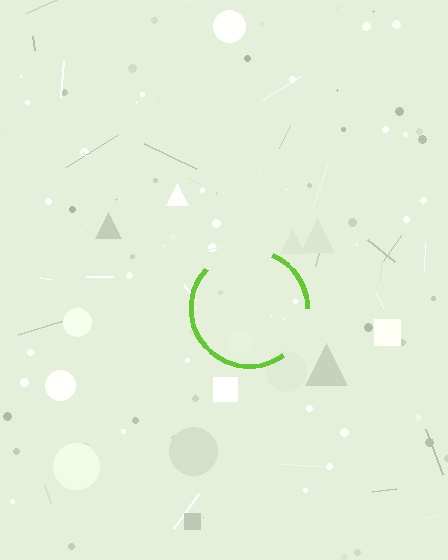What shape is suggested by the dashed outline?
The dashed outline suggests a circle.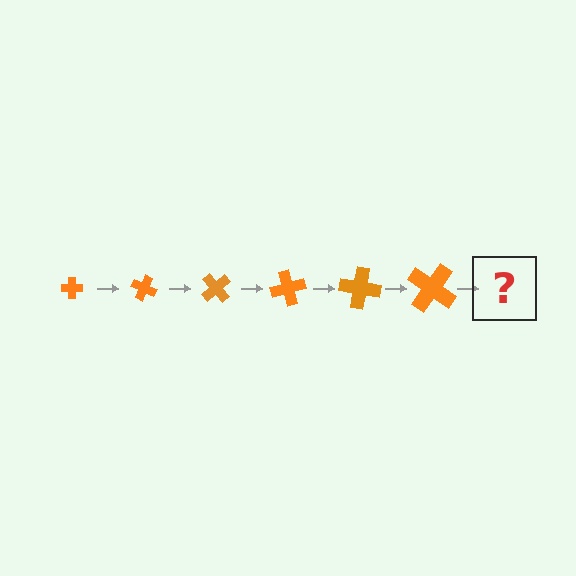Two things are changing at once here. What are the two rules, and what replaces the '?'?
The two rules are that the cross grows larger each step and it rotates 25 degrees each step. The '?' should be a cross, larger than the previous one and rotated 150 degrees from the start.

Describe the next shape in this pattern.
It should be a cross, larger than the previous one and rotated 150 degrees from the start.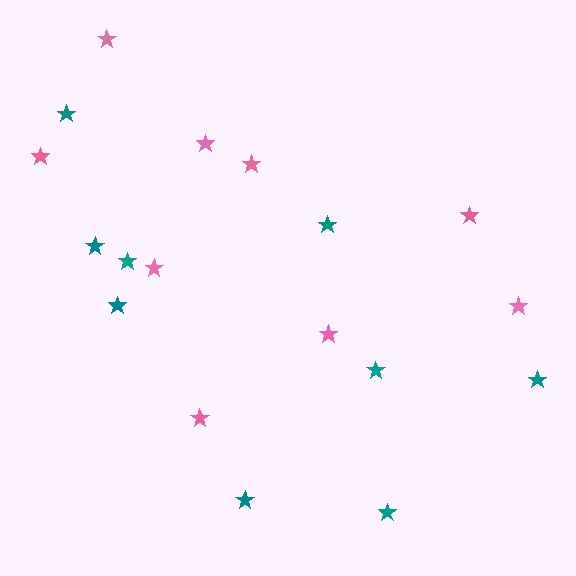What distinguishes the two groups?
There are 2 groups: one group of pink stars (9) and one group of teal stars (9).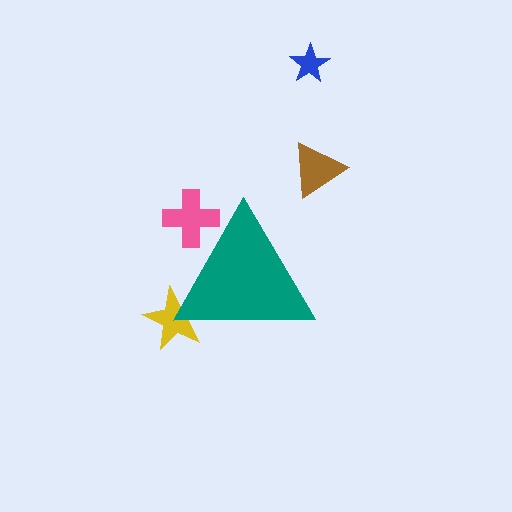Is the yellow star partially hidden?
Yes, the yellow star is partially hidden behind the teal triangle.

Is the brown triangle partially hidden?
No, the brown triangle is fully visible.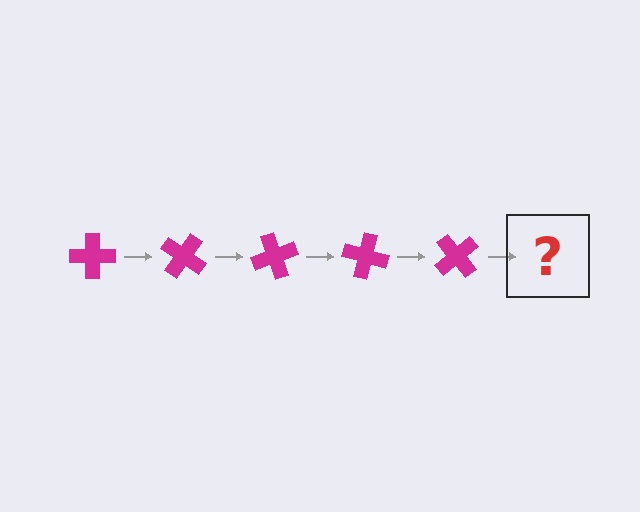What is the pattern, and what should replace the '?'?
The pattern is that the cross rotates 35 degrees each step. The '?' should be a magenta cross rotated 175 degrees.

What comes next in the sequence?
The next element should be a magenta cross rotated 175 degrees.